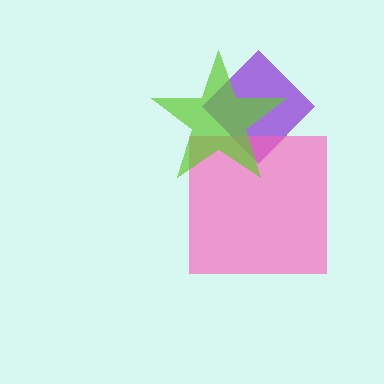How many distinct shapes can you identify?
There are 3 distinct shapes: a purple diamond, a pink square, a lime star.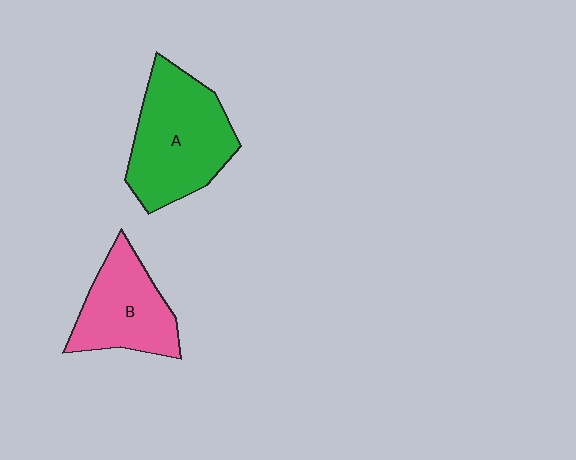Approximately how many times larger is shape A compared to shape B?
Approximately 1.4 times.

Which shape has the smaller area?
Shape B (pink).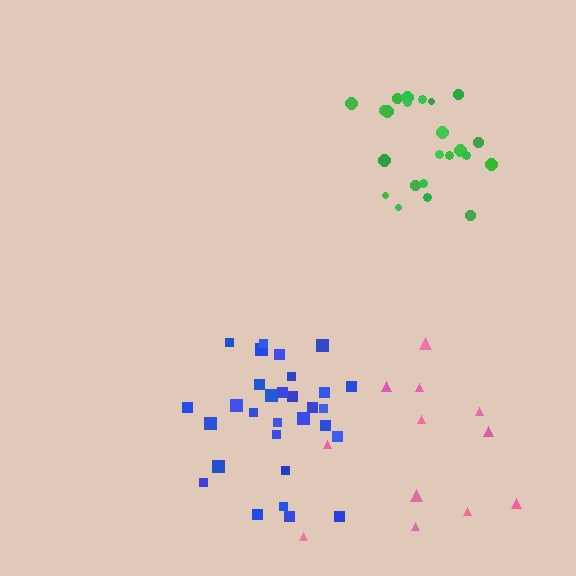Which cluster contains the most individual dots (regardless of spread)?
Blue (30).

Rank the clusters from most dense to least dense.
green, blue, pink.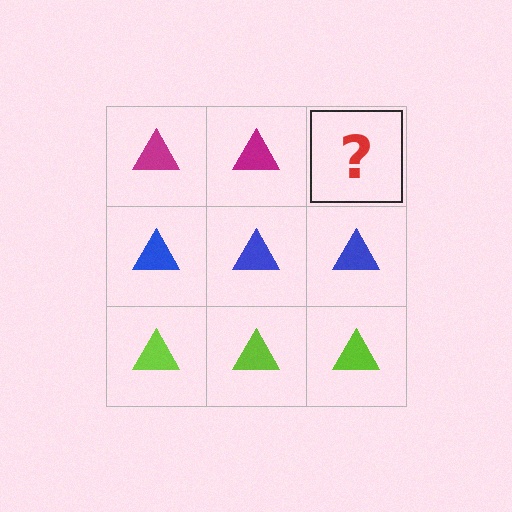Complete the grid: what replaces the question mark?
The question mark should be replaced with a magenta triangle.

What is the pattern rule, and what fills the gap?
The rule is that each row has a consistent color. The gap should be filled with a magenta triangle.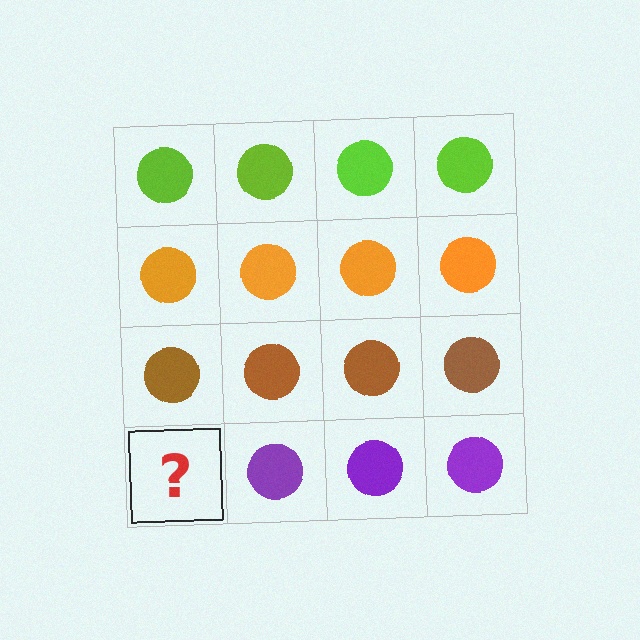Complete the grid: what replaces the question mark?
The question mark should be replaced with a purple circle.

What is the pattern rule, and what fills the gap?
The rule is that each row has a consistent color. The gap should be filled with a purple circle.